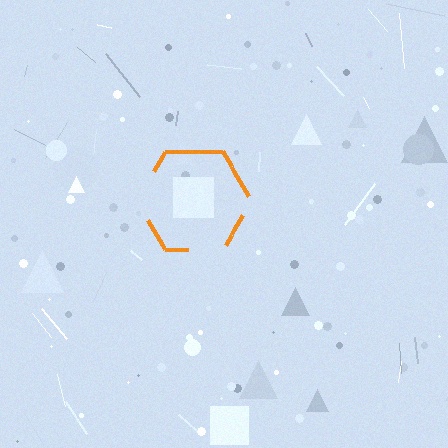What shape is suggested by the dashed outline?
The dashed outline suggests a hexagon.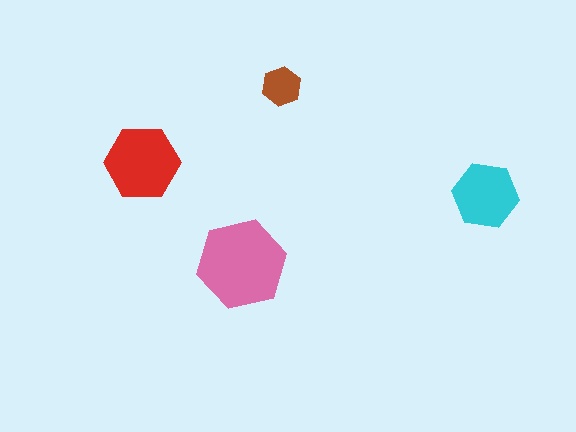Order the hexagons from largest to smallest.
the pink one, the red one, the cyan one, the brown one.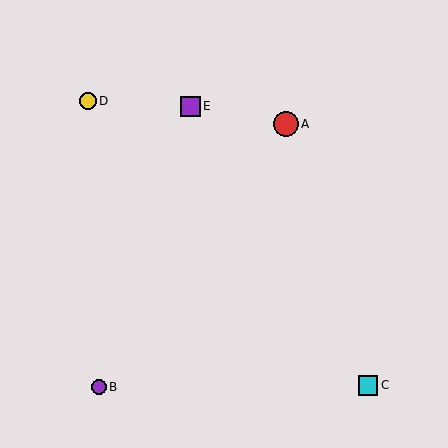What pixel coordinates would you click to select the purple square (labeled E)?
Click at (190, 106) to select the purple square E.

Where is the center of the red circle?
The center of the red circle is at (286, 124).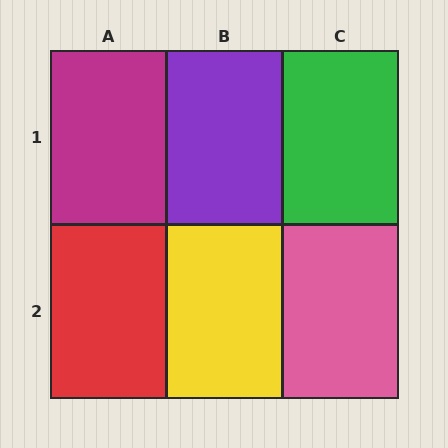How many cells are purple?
1 cell is purple.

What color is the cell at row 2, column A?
Red.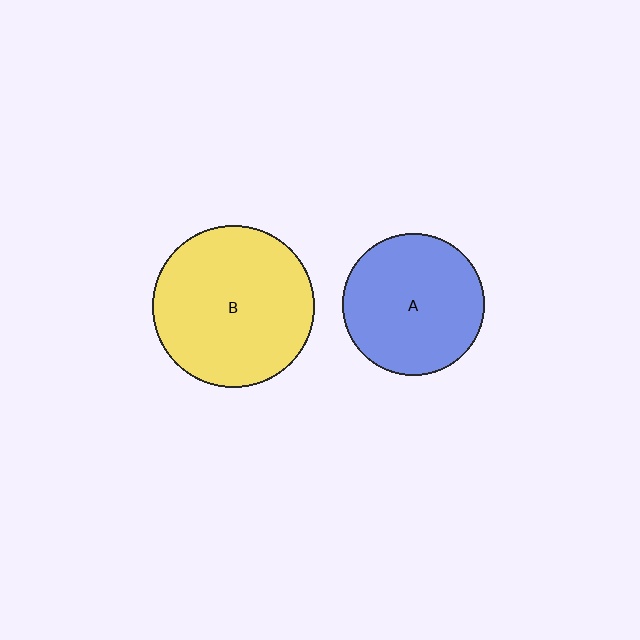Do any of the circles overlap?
No, none of the circles overlap.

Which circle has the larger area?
Circle B (yellow).